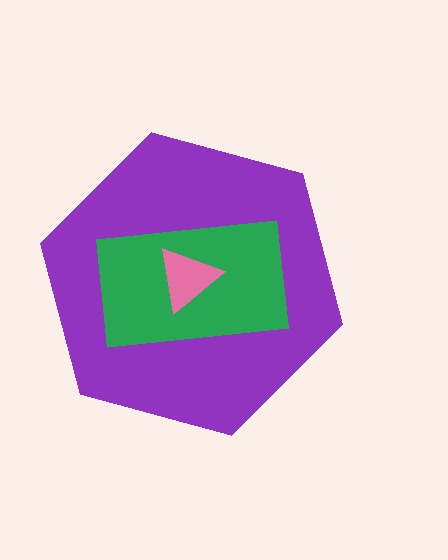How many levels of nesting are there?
3.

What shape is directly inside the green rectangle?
The pink triangle.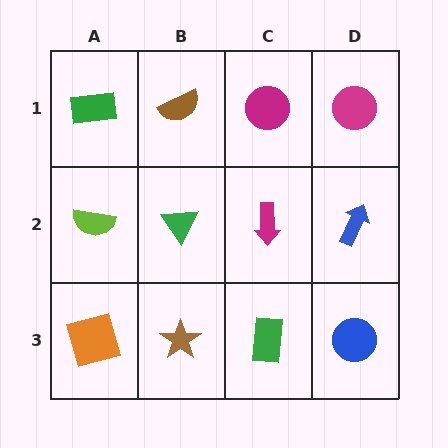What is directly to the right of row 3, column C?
A blue circle.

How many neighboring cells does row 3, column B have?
3.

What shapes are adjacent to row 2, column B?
A brown semicircle (row 1, column B), a brown star (row 3, column B), a lime semicircle (row 2, column A), a magenta arrow (row 2, column C).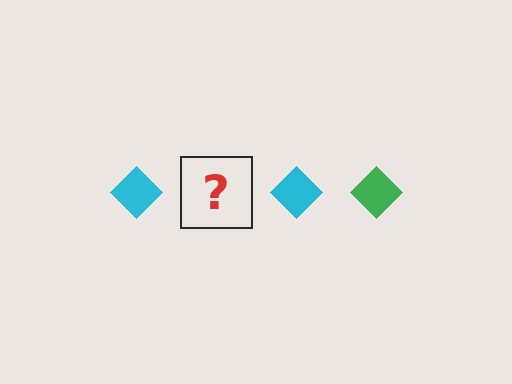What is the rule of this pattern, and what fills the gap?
The rule is that the pattern cycles through cyan, green diamonds. The gap should be filled with a green diamond.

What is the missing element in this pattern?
The missing element is a green diamond.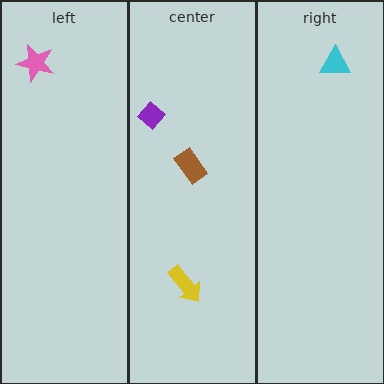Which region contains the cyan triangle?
The right region.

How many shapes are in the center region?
3.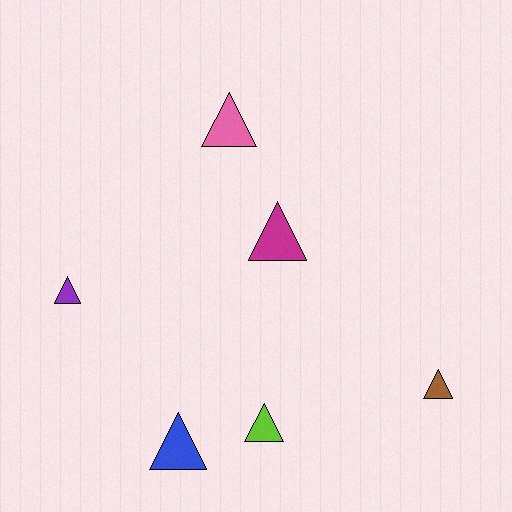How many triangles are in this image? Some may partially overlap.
There are 6 triangles.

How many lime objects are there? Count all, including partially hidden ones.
There is 1 lime object.